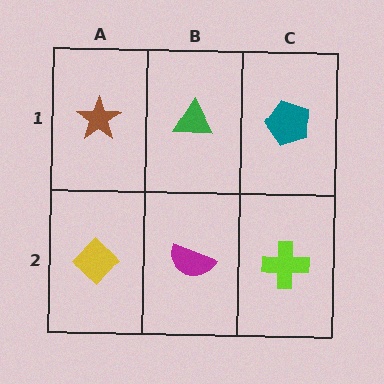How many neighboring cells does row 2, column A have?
2.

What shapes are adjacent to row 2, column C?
A teal pentagon (row 1, column C), a magenta semicircle (row 2, column B).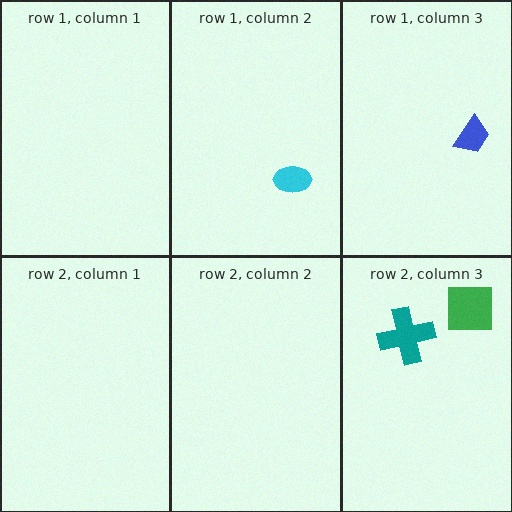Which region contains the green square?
The row 2, column 3 region.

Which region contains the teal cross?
The row 2, column 3 region.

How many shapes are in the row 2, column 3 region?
2.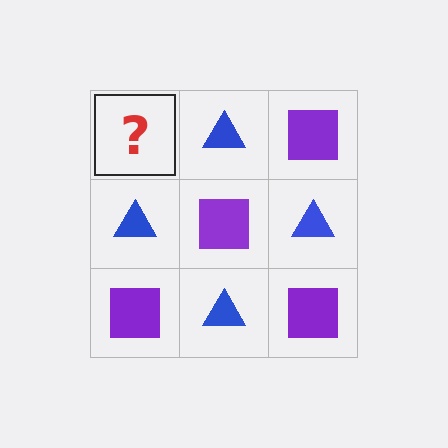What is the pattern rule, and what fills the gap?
The rule is that it alternates purple square and blue triangle in a checkerboard pattern. The gap should be filled with a purple square.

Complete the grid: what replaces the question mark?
The question mark should be replaced with a purple square.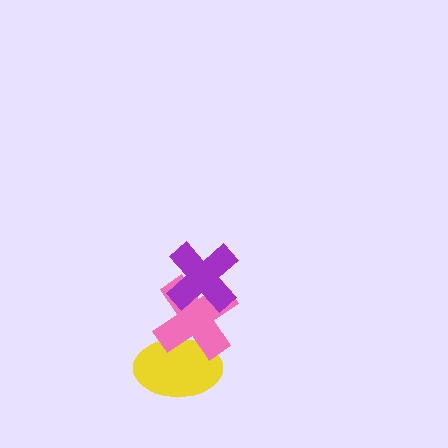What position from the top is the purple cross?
The purple cross is 1st from the top.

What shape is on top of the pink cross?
The purple cross is on top of the pink cross.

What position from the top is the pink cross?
The pink cross is 2nd from the top.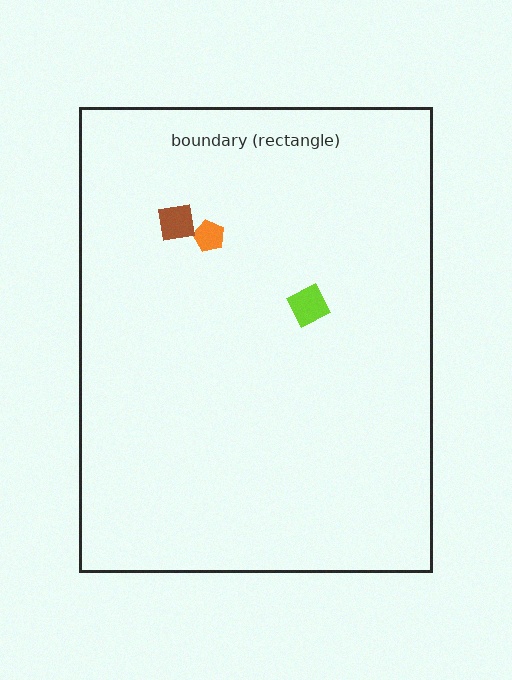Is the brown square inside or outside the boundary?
Inside.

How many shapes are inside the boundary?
3 inside, 0 outside.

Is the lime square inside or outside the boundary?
Inside.